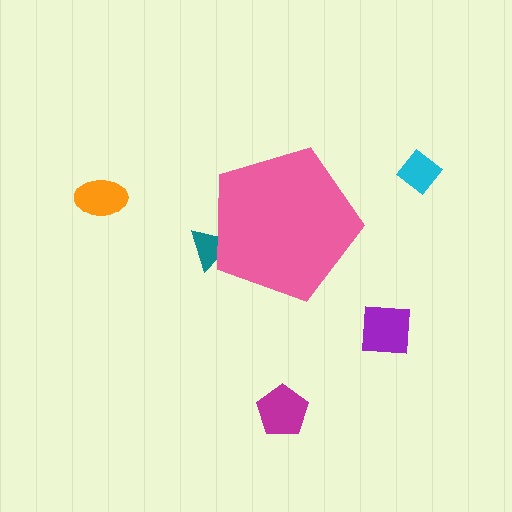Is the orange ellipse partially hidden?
No, the orange ellipse is fully visible.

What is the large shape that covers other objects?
A pink pentagon.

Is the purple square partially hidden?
No, the purple square is fully visible.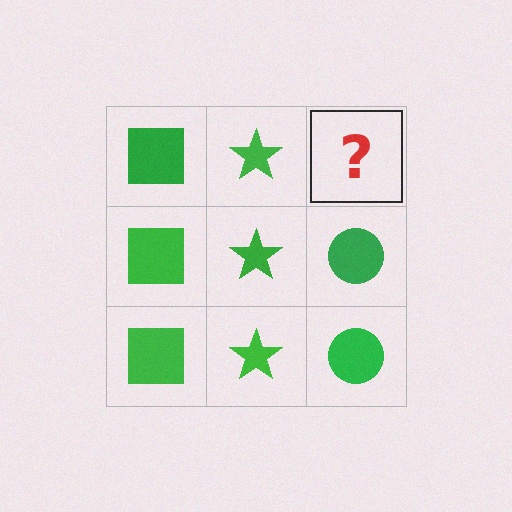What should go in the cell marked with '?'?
The missing cell should contain a green circle.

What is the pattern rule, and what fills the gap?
The rule is that each column has a consistent shape. The gap should be filled with a green circle.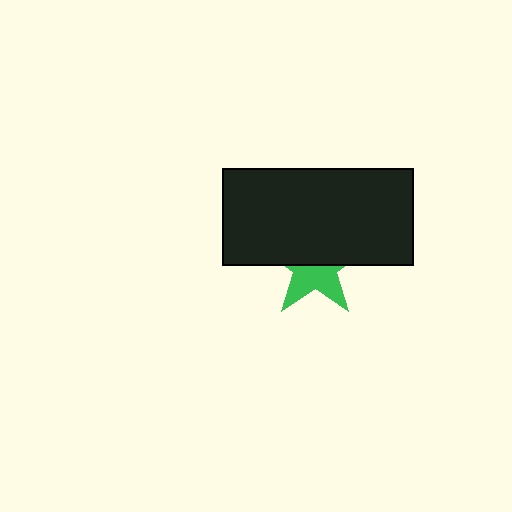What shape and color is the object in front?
The object in front is a black rectangle.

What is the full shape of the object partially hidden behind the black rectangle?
The partially hidden object is a green star.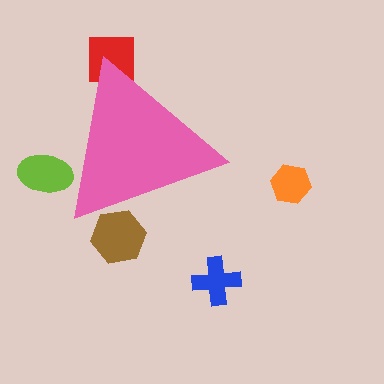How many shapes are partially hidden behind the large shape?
3 shapes are partially hidden.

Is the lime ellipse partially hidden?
Yes, the lime ellipse is partially hidden behind the pink triangle.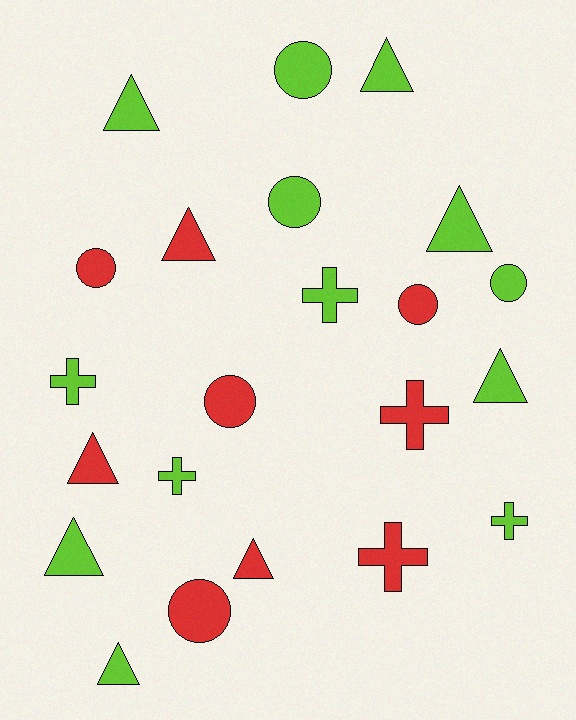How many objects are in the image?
There are 22 objects.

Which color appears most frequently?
Lime, with 13 objects.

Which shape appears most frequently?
Triangle, with 9 objects.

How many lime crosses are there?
There are 4 lime crosses.